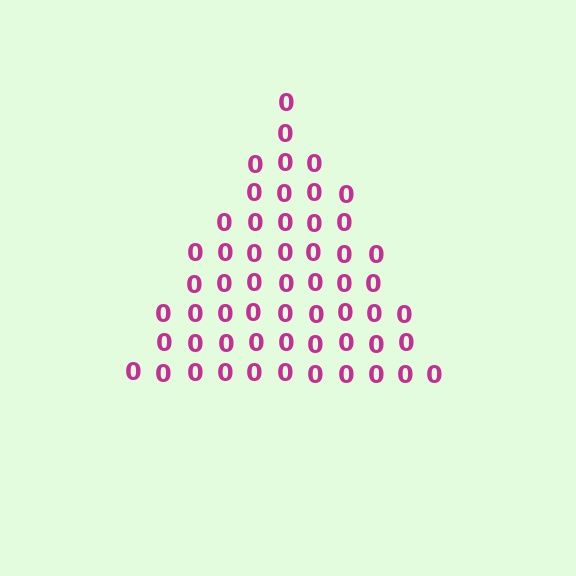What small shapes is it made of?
It is made of small digit 0's.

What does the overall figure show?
The overall figure shows a triangle.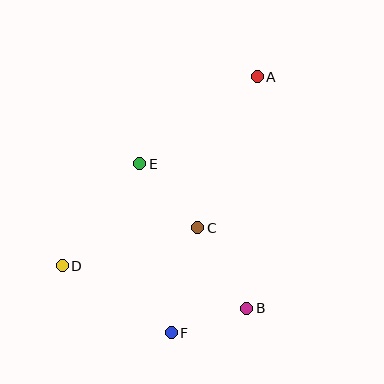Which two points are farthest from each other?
Points A and D are farthest from each other.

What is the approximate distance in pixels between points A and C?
The distance between A and C is approximately 162 pixels.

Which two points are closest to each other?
Points B and F are closest to each other.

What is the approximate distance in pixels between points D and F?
The distance between D and F is approximately 128 pixels.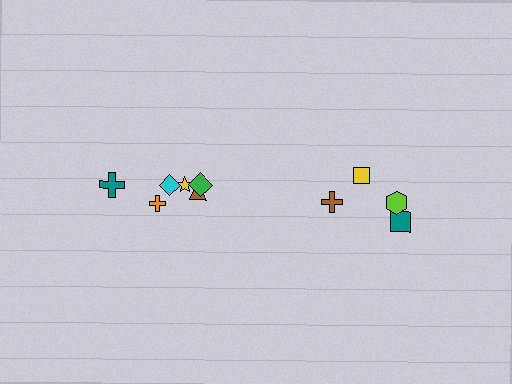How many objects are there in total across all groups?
There are 10 objects.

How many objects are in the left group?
There are 6 objects.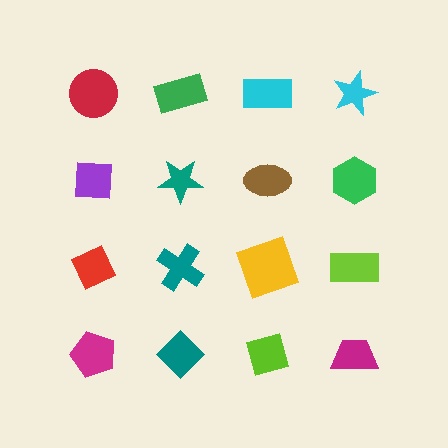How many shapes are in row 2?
4 shapes.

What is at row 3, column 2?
A teal cross.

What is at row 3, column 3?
A yellow square.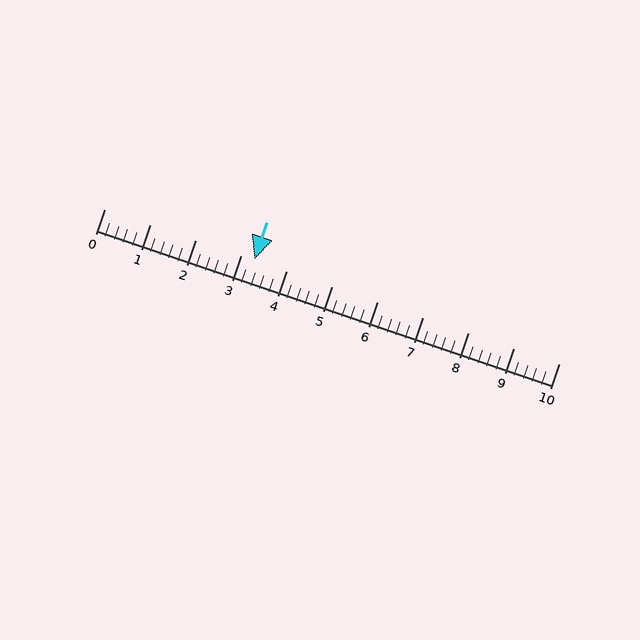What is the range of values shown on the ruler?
The ruler shows values from 0 to 10.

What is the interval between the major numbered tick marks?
The major tick marks are spaced 1 units apart.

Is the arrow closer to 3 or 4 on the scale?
The arrow is closer to 3.